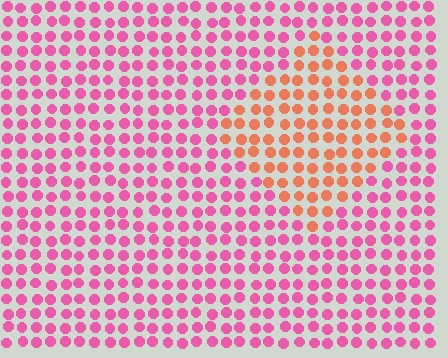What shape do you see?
I see a diamond.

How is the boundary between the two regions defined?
The boundary is defined purely by a slight shift in hue (about 47 degrees). Spacing, size, and orientation are identical on both sides.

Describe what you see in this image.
The image is filled with small pink elements in a uniform arrangement. A diamond-shaped region is visible where the elements are tinted to a slightly different hue, forming a subtle color boundary.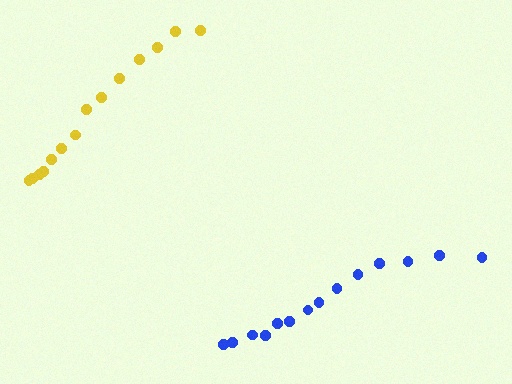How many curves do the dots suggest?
There are 2 distinct paths.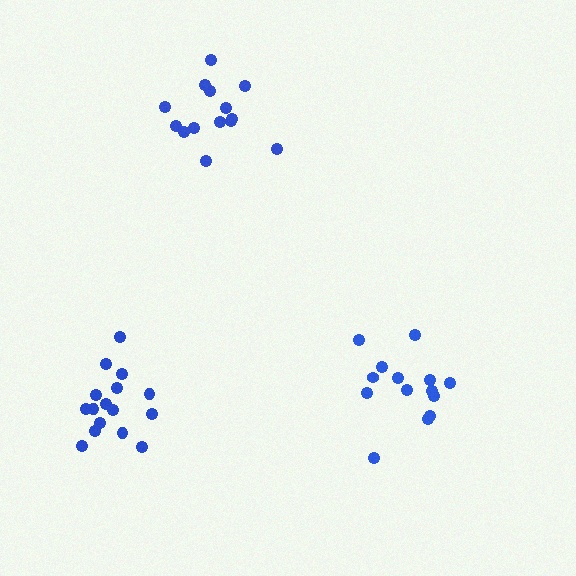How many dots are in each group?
Group 1: 16 dots, Group 2: 14 dots, Group 3: 14 dots (44 total).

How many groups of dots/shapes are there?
There are 3 groups.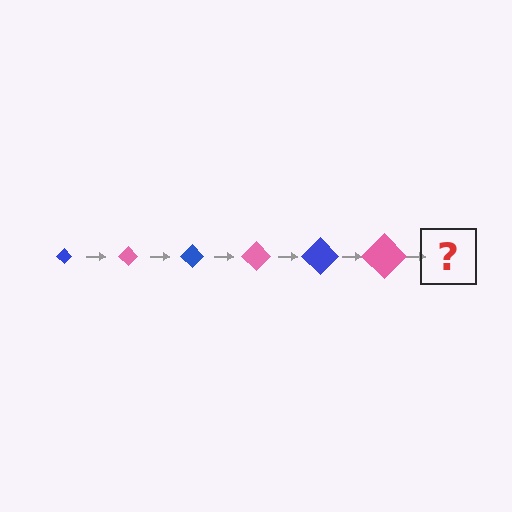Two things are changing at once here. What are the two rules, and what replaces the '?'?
The two rules are that the diamond grows larger each step and the color cycles through blue and pink. The '?' should be a blue diamond, larger than the previous one.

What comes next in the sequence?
The next element should be a blue diamond, larger than the previous one.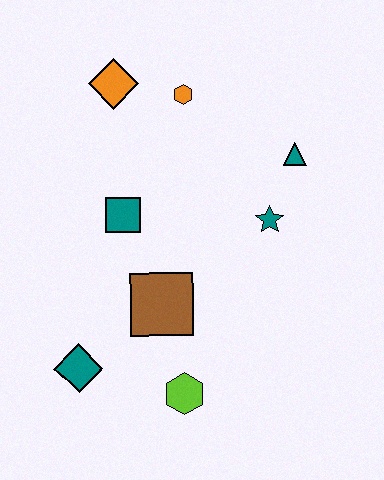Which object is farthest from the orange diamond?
The lime hexagon is farthest from the orange diamond.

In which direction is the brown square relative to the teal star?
The brown square is to the left of the teal star.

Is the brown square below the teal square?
Yes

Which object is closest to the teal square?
The brown square is closest to the teal square.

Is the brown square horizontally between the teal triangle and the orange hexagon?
No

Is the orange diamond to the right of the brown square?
No